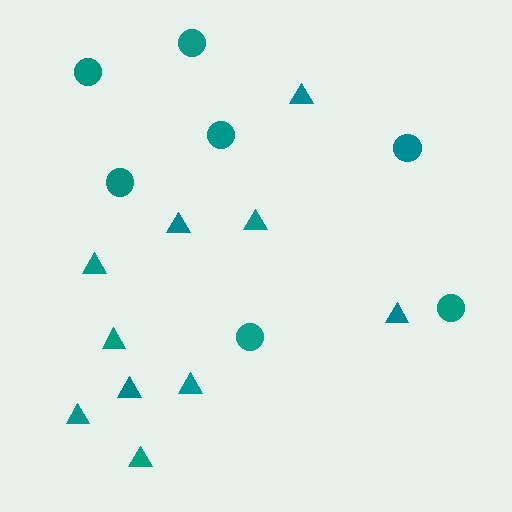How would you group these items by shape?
There are 2 groups: one group of circles (7) and one group of triangles (10).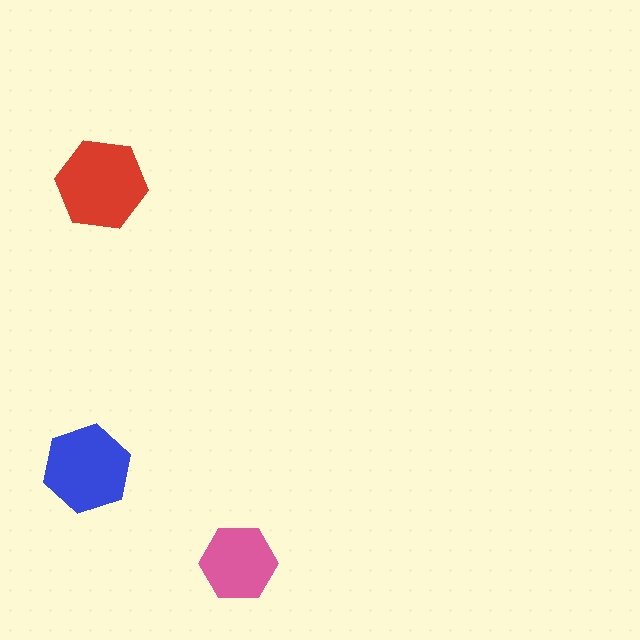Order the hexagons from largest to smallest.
the red one, the blue one, the pink one.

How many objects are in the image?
There are 3 objects in the image.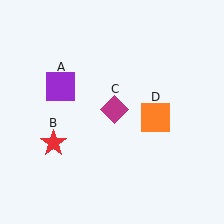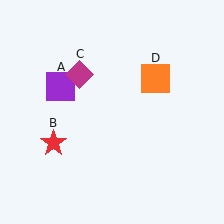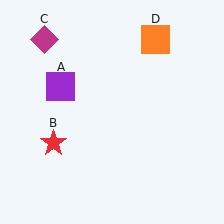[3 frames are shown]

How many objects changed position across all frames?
2 objects changed position: magenta diamond (object C), orange square (object D).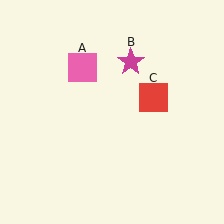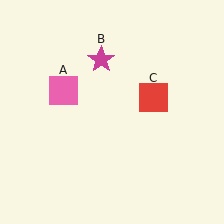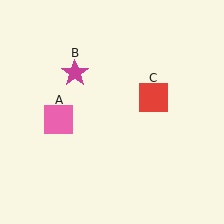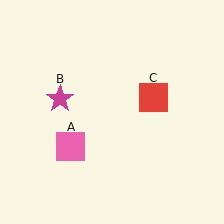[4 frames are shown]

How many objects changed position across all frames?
2 objects changed position: pink square (object A), magenta star (object B).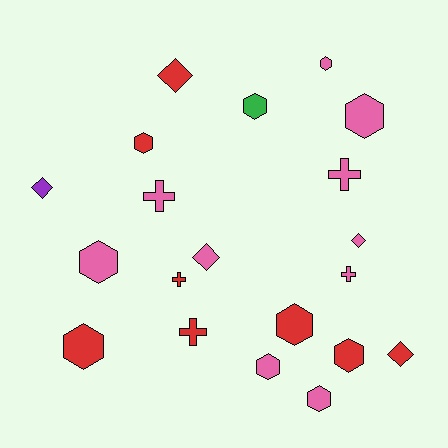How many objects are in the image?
There are 20 objects.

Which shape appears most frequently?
Hexagon, with 10 objects.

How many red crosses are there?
There are 2 red crosses.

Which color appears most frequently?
Pink, with 10 objects.